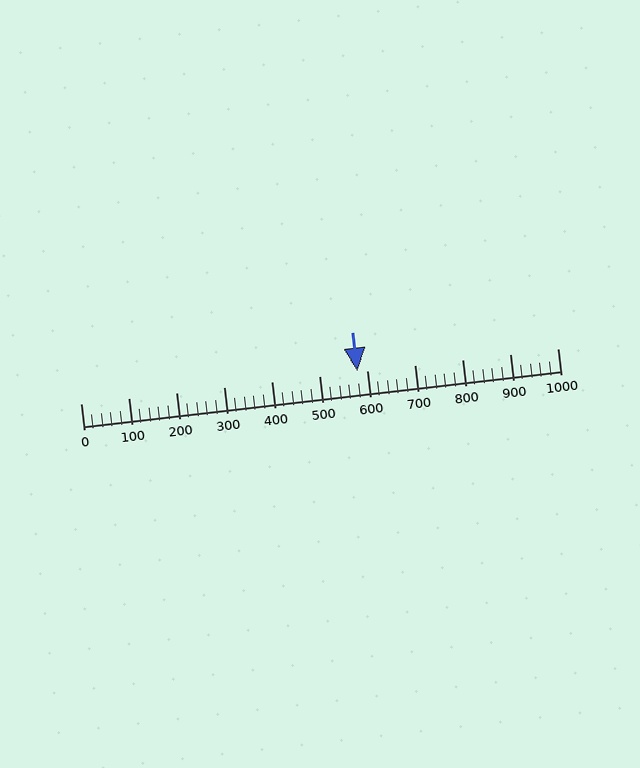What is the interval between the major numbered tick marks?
The major tick marks are spaced 100 units apart.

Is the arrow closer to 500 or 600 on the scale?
The arrow is closer to 600.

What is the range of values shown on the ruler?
The ruler shows values from 0 to 1000.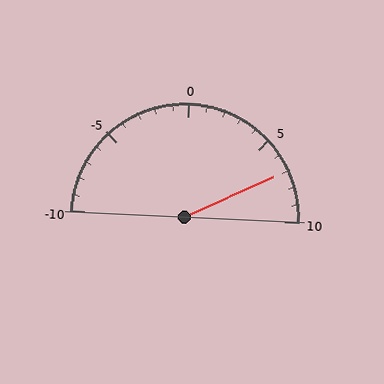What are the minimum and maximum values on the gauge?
The gauge ranges from -10 to 10.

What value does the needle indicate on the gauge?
The needle indicates approximately 7.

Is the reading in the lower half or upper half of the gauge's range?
The reading is in the upper half of the range (-10 to 10).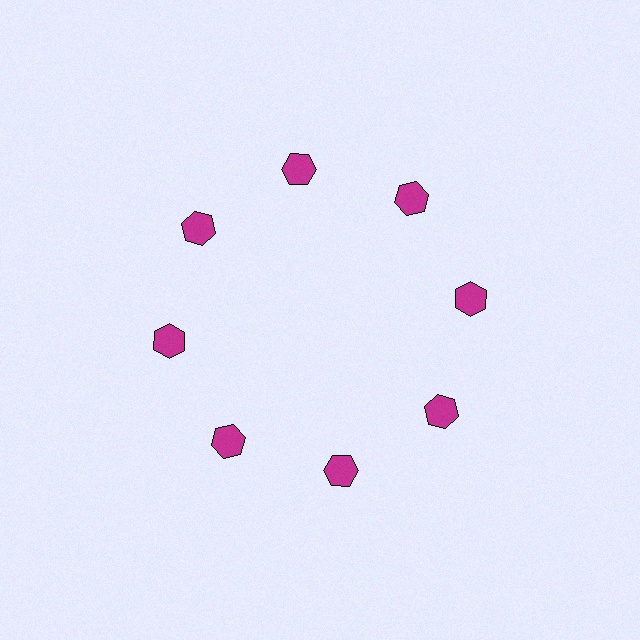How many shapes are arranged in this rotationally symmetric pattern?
There are 8 shapes, arranged in 8 groups of 1.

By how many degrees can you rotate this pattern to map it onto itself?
The pattern maps onto itself every 45 degrees of rotation.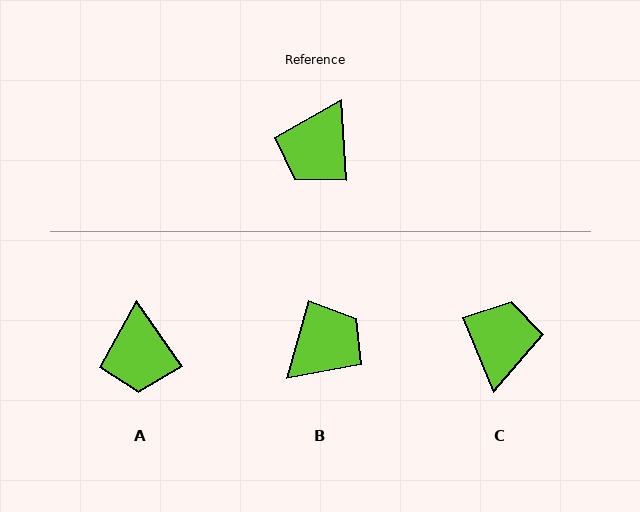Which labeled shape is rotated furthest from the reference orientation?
C, about 161 degrees away.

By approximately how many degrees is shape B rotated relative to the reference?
Approximately 161 degrees counter-clockwise.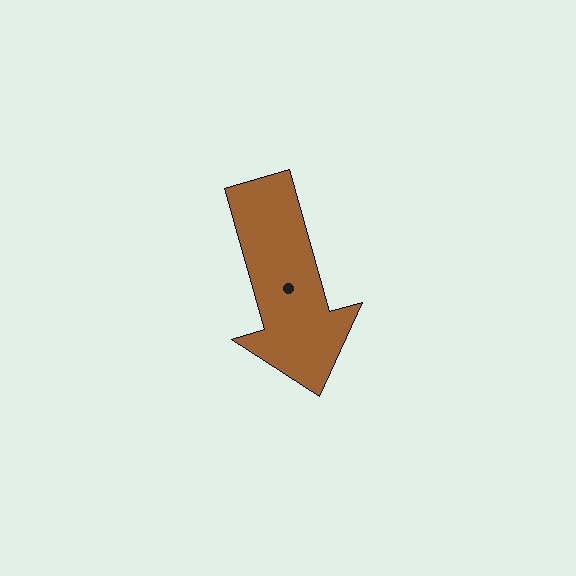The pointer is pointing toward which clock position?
Roughly 5 o'clock.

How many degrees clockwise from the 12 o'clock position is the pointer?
Approximately 164 degrees.